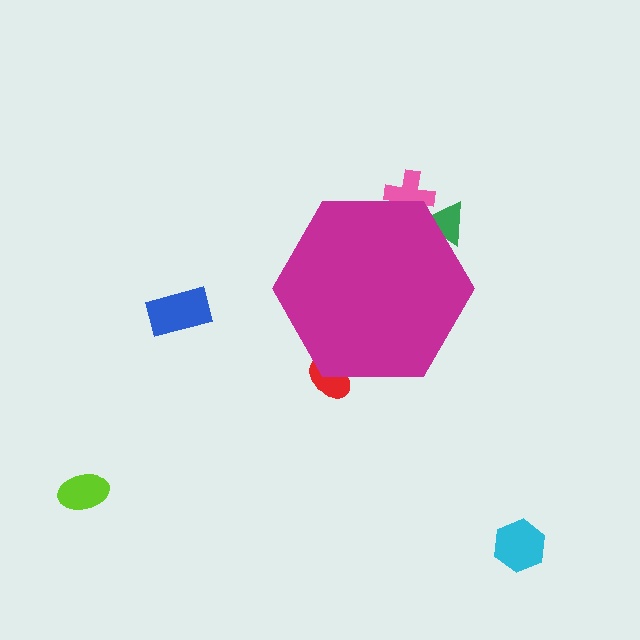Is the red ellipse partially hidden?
Yes, the red ellipse is partially hidden behind the magenta hexagon.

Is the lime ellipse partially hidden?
No, the lime ellipse is fully visible.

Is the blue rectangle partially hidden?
No, the blue rectangle is fully visible.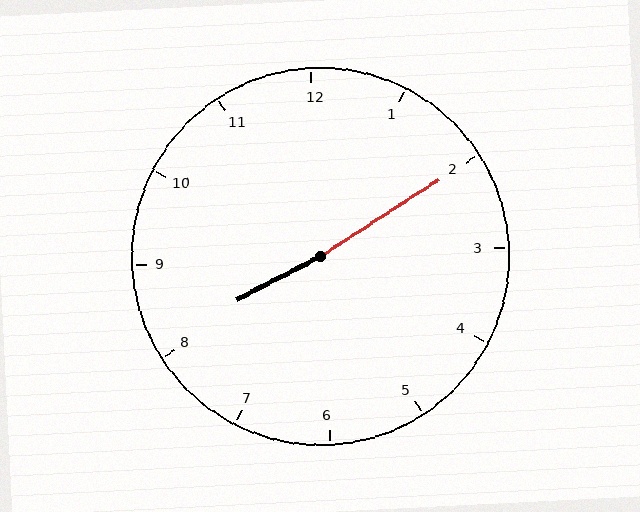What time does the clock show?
8:10.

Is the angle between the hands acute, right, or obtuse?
It is obtuse.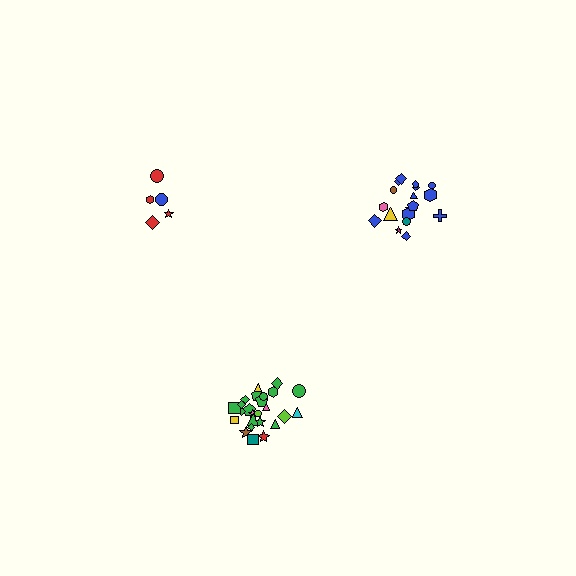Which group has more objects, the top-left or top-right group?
The top-right group.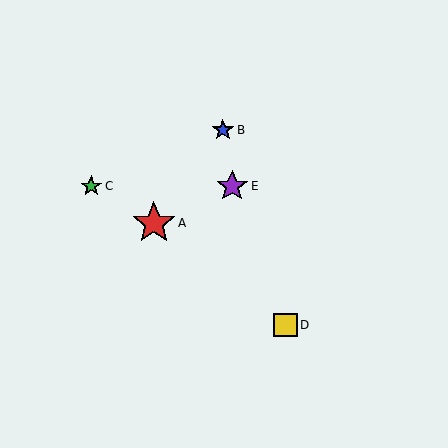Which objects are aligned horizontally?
Objects C, E are aligned horizontally.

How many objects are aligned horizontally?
2 objects (C, E) are aligned horizontally.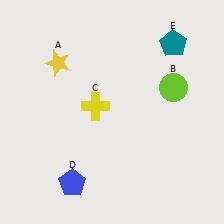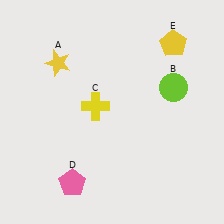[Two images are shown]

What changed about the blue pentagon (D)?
In Image 1, D is blue. In Image 2, it changed to pink.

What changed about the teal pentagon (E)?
In Image 1, E is teal. In Image 2, it changed to yellow.